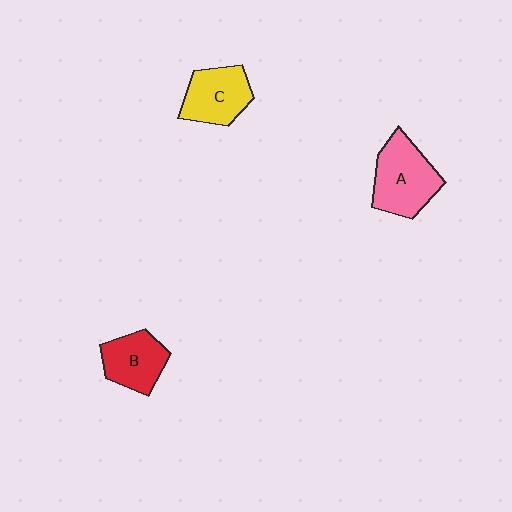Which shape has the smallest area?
Shape B (red).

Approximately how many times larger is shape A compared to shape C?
Approximately 1.2 times.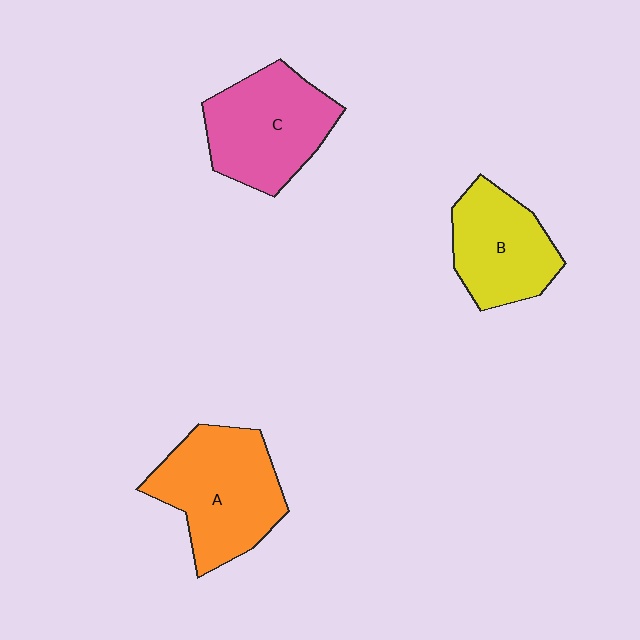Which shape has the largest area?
Shape A (orange).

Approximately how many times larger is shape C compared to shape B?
Approximately 1.2 times.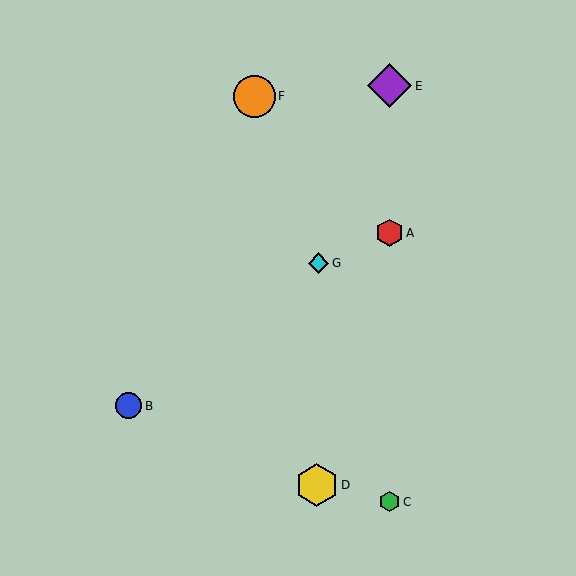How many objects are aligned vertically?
3 objects (A, C, E) are aligned vertically.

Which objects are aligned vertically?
Objects A, C, E are aligned vertically.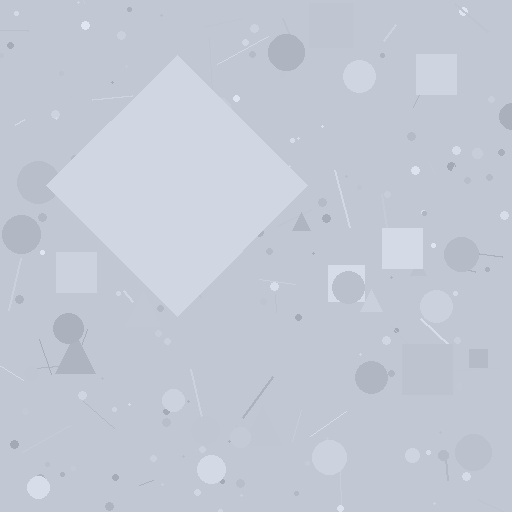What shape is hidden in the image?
A diamond is hidden in the image.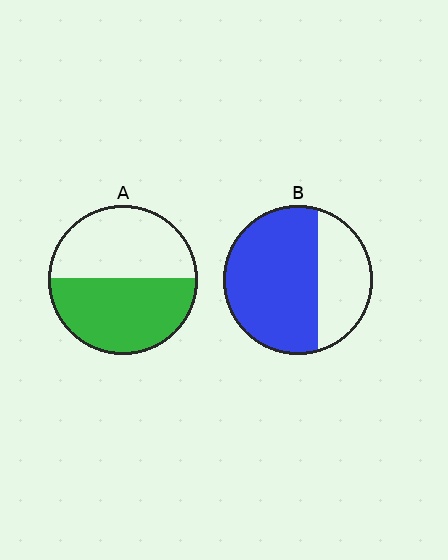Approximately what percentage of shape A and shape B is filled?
A is approximately 50% and B is approximately 65%.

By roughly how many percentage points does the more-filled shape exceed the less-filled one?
By roughly 15 percentage points (B over A).